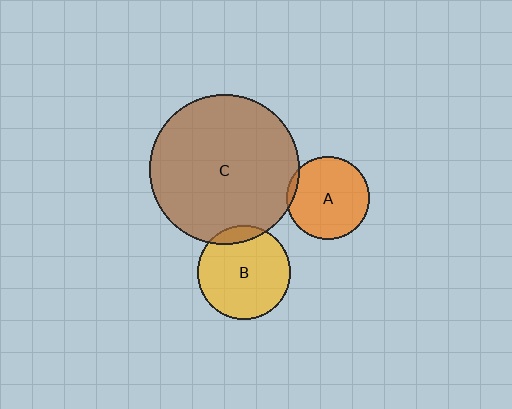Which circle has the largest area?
Circle C (brown).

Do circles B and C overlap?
Yes.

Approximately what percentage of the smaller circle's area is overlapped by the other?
Approximately 10%.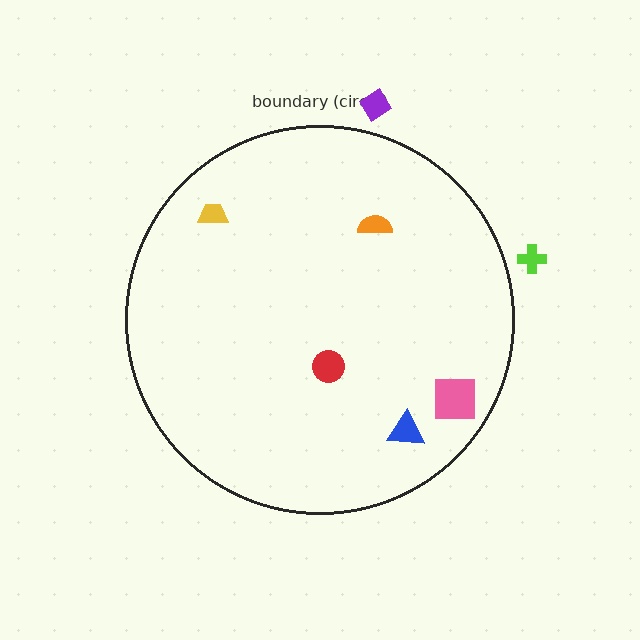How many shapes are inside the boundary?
5 inside, 2 outside.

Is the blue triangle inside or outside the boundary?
Inside.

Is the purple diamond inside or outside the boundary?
Outside.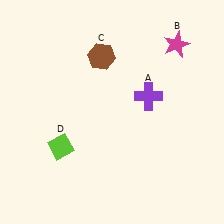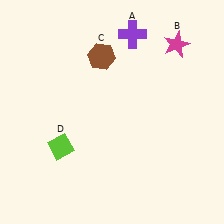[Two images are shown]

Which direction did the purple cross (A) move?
The purple cross (A) moved up.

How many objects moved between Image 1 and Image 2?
1 object moved between the two images.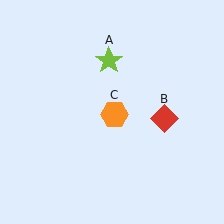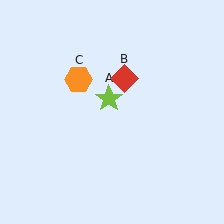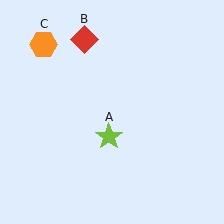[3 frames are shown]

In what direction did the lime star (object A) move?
The lime star (object A) moved down.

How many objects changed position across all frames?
3 objects changed position: lime star (object A), red diamond (object B), orange hexagon (object C).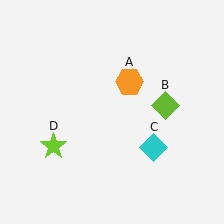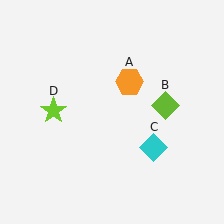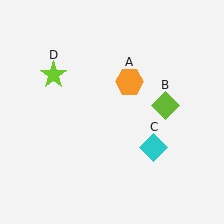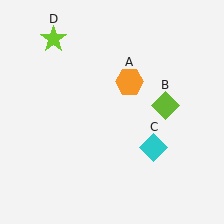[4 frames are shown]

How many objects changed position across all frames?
1 object changed position: lime star (object D).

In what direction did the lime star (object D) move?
The lime star (object D) moved up.